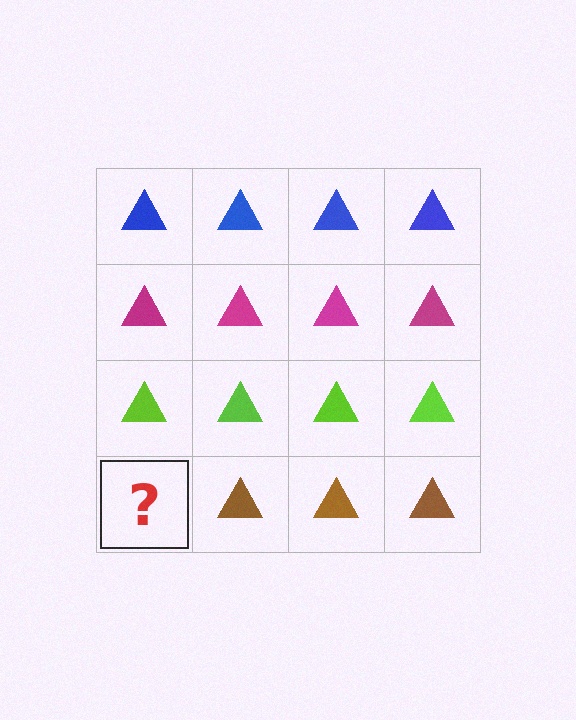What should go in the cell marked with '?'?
The missing cell should contain a brown triangle.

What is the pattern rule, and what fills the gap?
The rule is that each row has a consistent color. The gap should be filled with a brown triangle.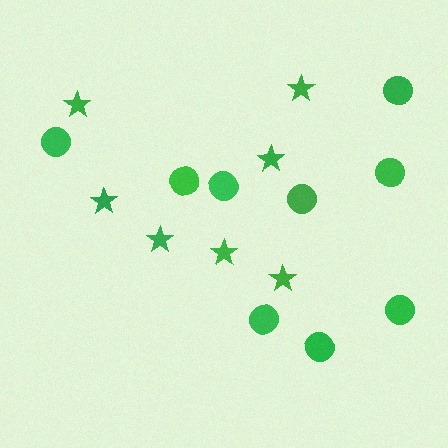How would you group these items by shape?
There are 2 groups: one group of stars (7) and one group of circles (9).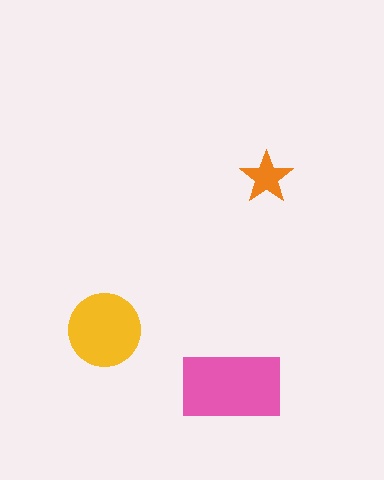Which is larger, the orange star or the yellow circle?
The yellow circle.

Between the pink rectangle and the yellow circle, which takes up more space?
The pink rectangle.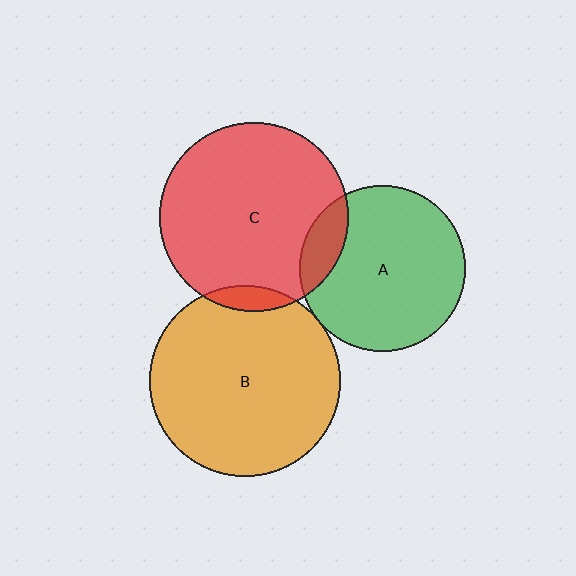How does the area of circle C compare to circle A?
Approximately 1.3 times.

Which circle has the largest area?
Circle B (orange).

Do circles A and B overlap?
Yes.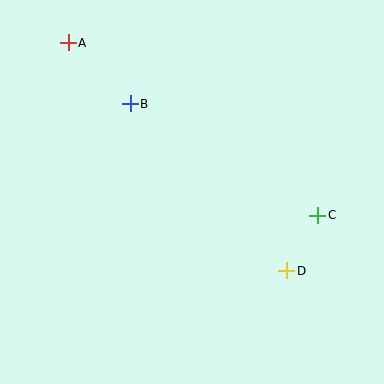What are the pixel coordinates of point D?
Point D is at (287, 271).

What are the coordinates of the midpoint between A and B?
The midpoint between A and B is at (99, 73).